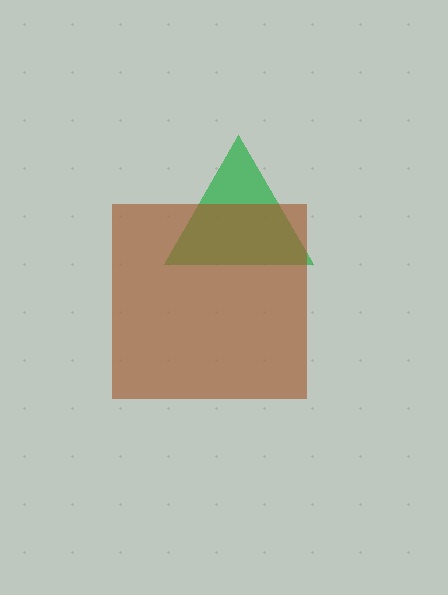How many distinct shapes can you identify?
There are 2 distinct shapes: a green triangle, a brown square.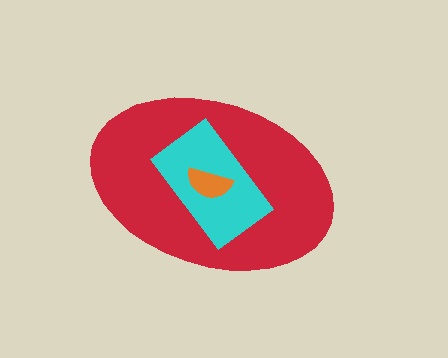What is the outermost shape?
The red ellipse.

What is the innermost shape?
The orange semicircle.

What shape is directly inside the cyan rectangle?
The orange semicircle.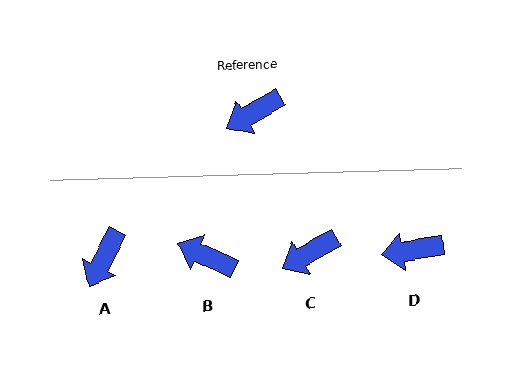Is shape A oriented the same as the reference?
No, it is off by about 32 degrees.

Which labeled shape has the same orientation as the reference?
C.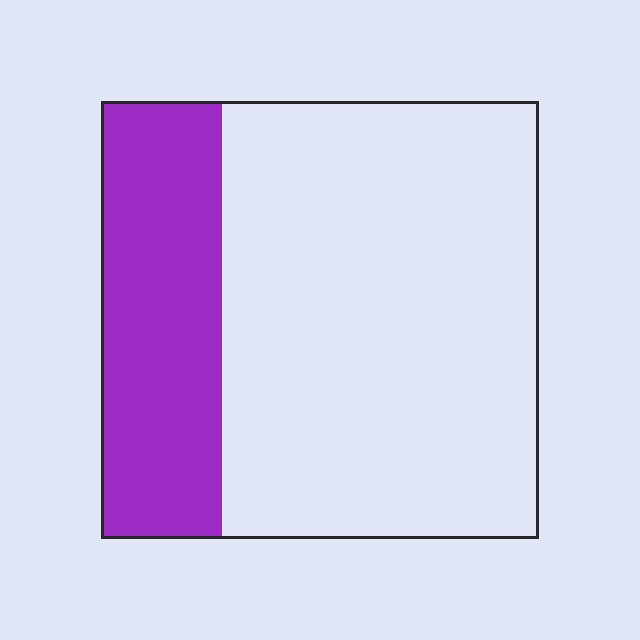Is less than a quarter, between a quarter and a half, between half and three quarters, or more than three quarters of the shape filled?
Between a quarter and a half.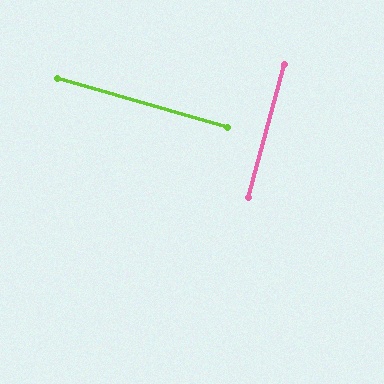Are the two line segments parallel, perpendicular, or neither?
Perpendicular — they meet at approximately 90°.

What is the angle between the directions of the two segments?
Approximately 90 degrees.